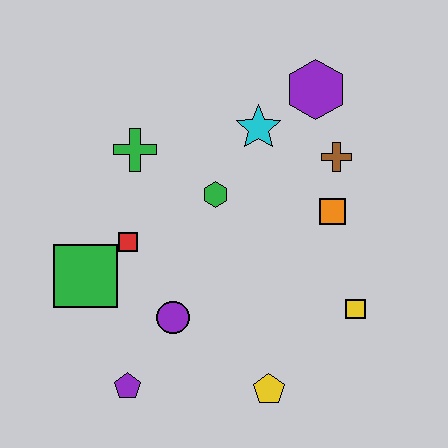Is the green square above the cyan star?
No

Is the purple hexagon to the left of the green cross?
No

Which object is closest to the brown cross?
The orange square is closest to the brown cross.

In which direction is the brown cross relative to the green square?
The brown cross is to the right of the green square.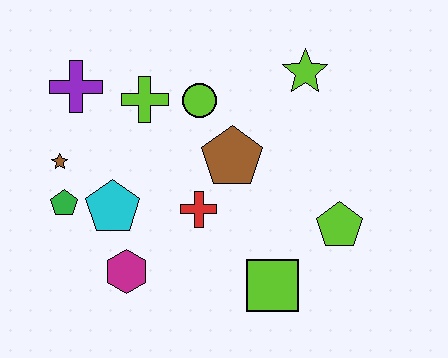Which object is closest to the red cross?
The brown pentagon is closest to the red cross.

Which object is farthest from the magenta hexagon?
The lime star is farthest from the magenta hexagon.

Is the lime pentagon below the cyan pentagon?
Yes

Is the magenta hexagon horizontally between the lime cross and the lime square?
No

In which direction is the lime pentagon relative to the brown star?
The lime pentagon is to the right of the brown star.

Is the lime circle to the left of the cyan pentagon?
No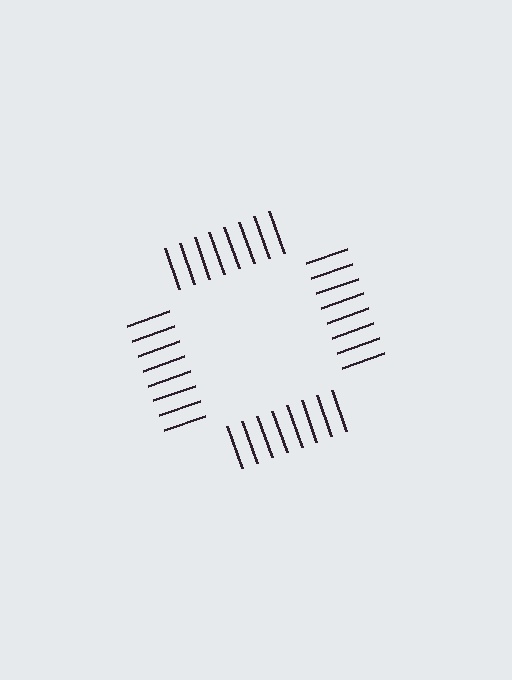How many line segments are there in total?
32 — 8 along each of the 4 edges.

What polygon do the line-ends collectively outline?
An illusory square — the line segments terminate on its edges but no continuous stroke is drawn.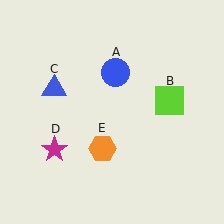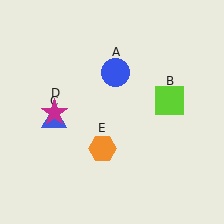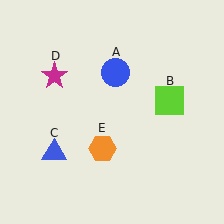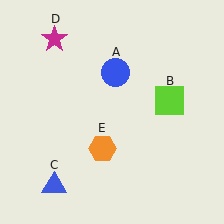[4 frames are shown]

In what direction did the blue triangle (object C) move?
The blue triangle (object C) moved down.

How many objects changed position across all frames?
2 objects changed position: blue triangle (object C), magenta star (object D).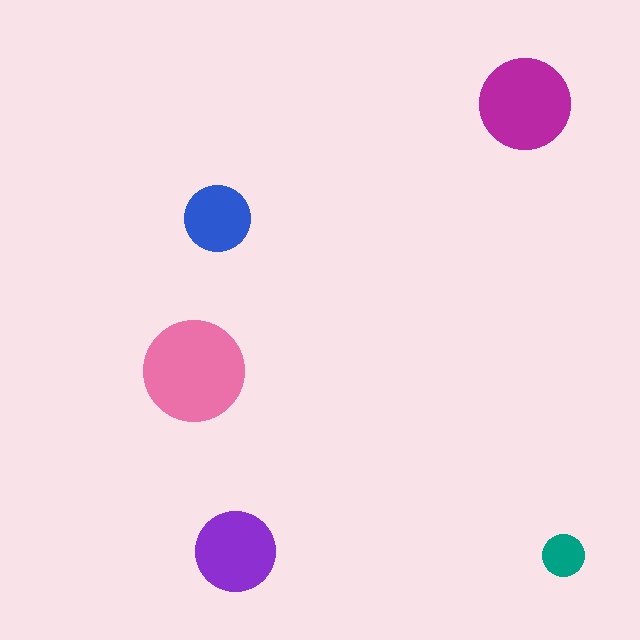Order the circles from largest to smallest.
the pink one, the magenta one, the purple one, the blue one, the teal one.